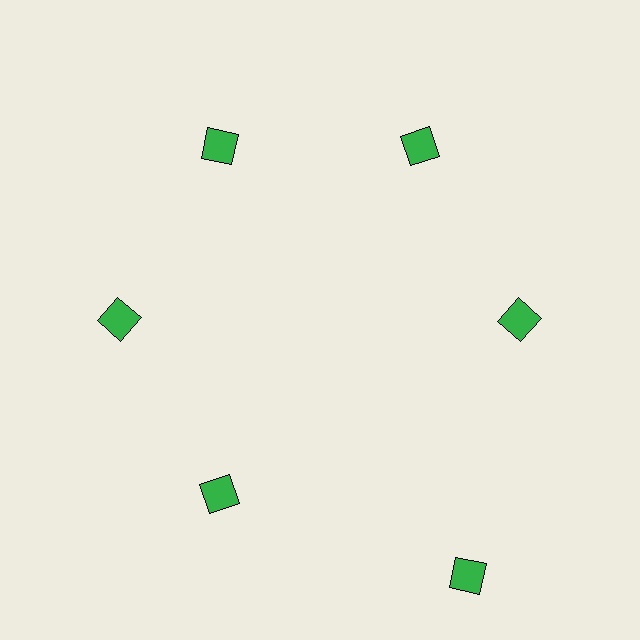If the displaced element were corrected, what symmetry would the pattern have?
It would have 6-fold rotational symmetry — the pattern would map onto itself every 60 degrees.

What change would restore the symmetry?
The symmetry would be restored by moving it inward, back onto the ring so that all 6 diamonds sit at equal angles and equal distance from the center.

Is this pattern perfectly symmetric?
No. The 6 green diamonds are arranged in a ring, but one element near the 5 o'clock position is pushed outward from the center, breaking the 6-fold rotational symmetry.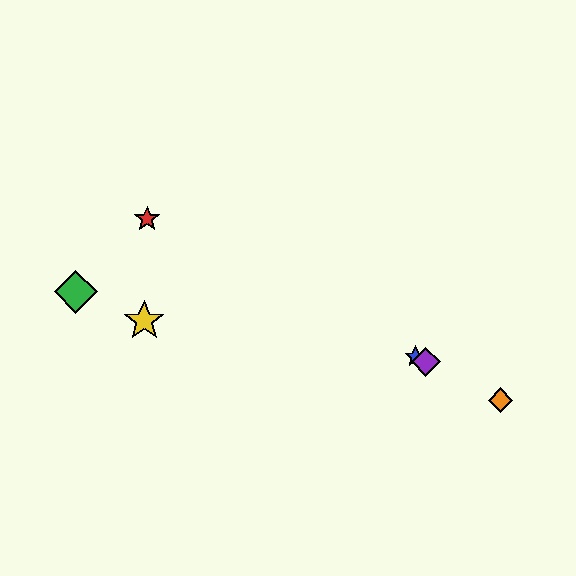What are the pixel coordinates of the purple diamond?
The purple diamond is at (426, 362).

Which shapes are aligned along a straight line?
The red star, the blue star, the purple diamond, the orange diamond are aligned along a straight line.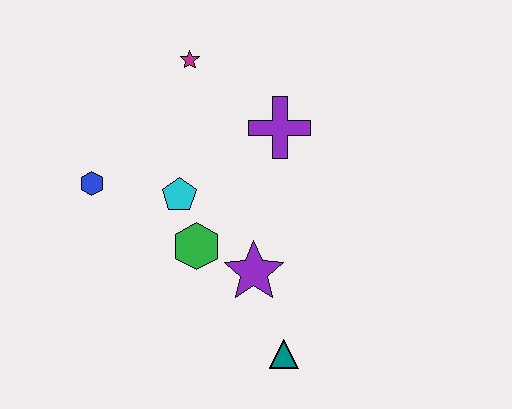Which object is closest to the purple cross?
The magenta star is closest to the purple cross.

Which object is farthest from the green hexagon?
The magenta star is farthest from the green hexagon.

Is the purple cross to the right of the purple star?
Yes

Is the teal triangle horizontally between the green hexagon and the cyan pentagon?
No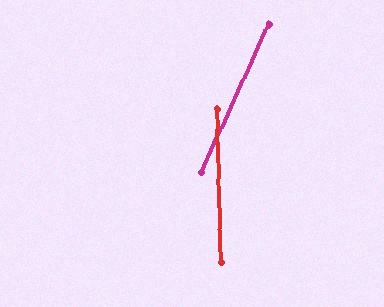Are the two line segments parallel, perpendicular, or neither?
Neither parallel nor perpendicular — they differ by about 26°.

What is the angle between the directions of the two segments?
Approximately 26 degrees.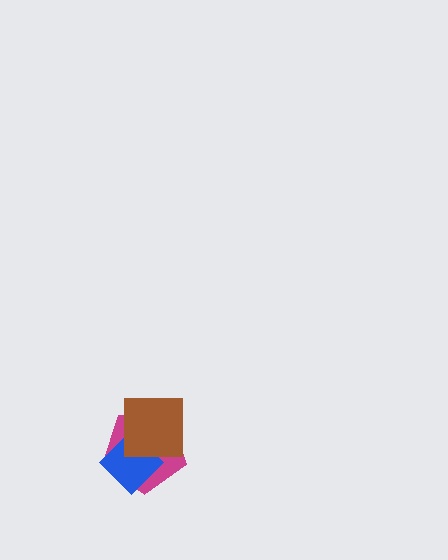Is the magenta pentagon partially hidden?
Yes, it is partially covered by another shape.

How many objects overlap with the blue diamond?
2 objects overlap with the blue diamond.